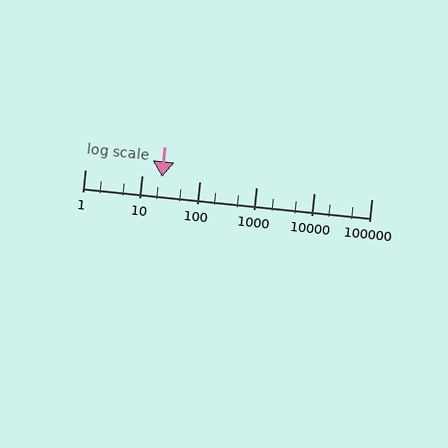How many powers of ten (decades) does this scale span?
The scale spans 5 decades, from 1 to 100000.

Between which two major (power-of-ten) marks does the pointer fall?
The pointer is between 10 and 100.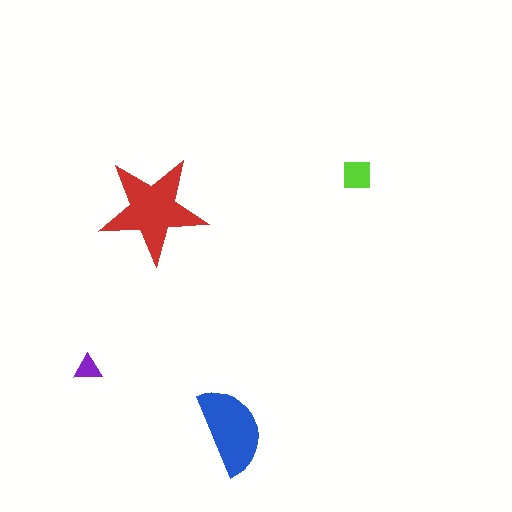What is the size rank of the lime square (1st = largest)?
3rd.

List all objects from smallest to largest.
The purple triangle, the lime square, the blue semicircle, the red star.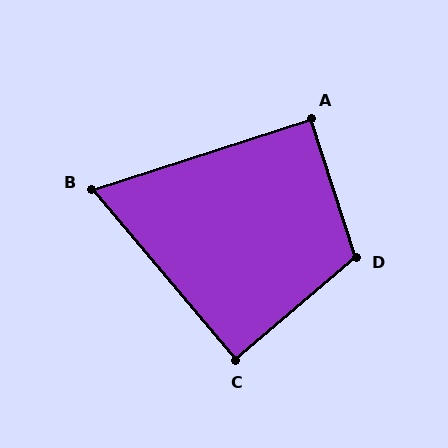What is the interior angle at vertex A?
Approximately 90 degrees (approximately right).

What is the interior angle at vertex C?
Approximately 90 degrees (approximately right).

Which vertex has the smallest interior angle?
B, at approximately 68 degrees.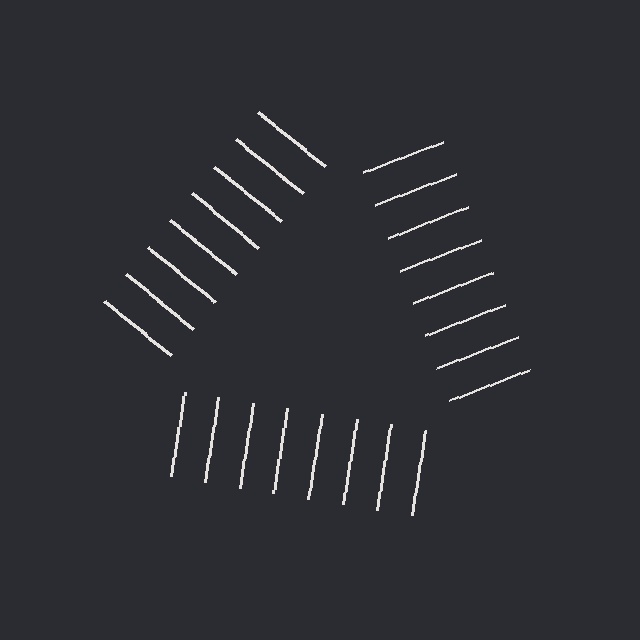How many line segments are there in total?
24 — 8 along each of the 3 edges.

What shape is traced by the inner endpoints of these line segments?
An illusory triangle — the line segments terminate on its edges but no continuous stroke is drawn.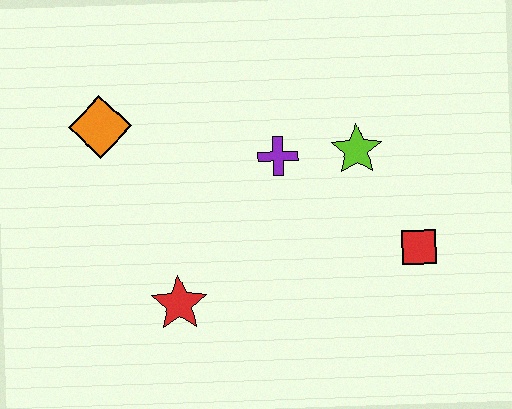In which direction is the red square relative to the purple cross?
The red square is to the right of the purple cross.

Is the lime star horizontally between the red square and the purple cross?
Yes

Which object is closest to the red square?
The lime star is closest to the red square.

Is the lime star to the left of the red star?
No